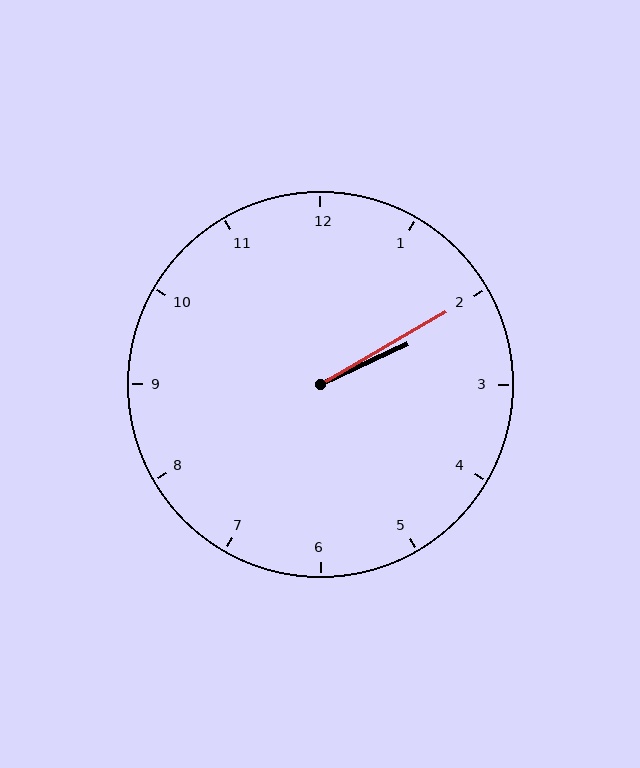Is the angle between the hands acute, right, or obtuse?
It is acute.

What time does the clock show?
2:10.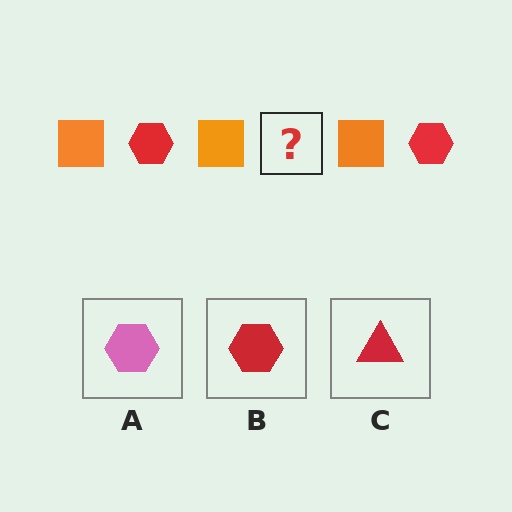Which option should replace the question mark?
Option B.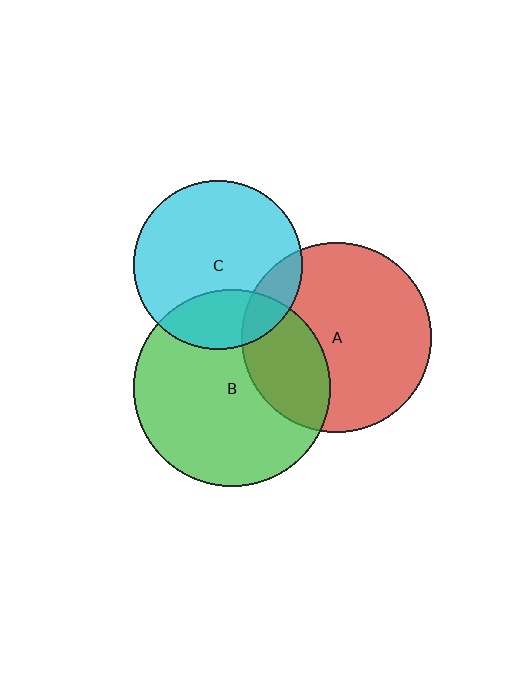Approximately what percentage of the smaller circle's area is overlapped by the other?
Approximately 15%.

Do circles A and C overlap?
Yes.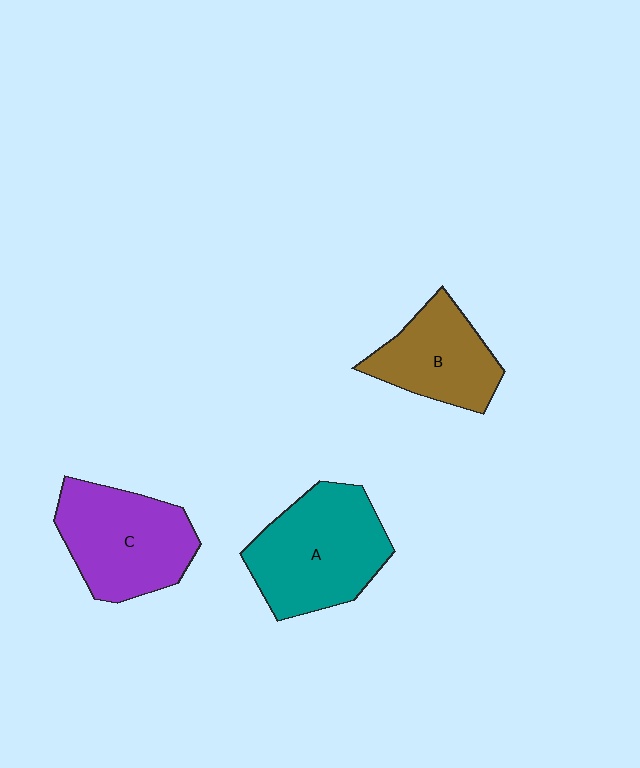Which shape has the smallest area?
Shape B (brown).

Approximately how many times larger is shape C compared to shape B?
Approximately 1.3 times.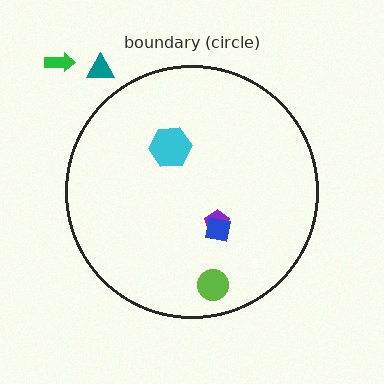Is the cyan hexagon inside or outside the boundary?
Inside.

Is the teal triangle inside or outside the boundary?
Outside.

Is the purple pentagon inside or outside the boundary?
Inside.